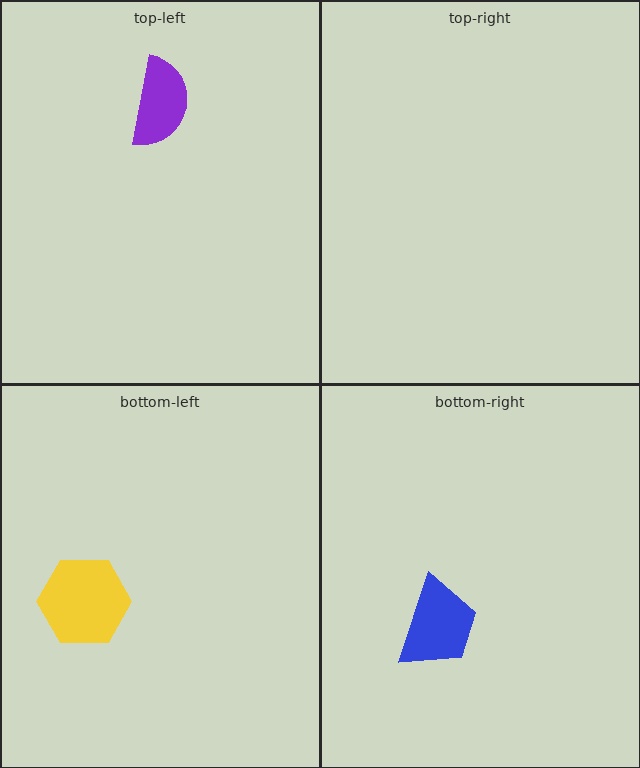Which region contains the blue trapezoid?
The bottom-right region.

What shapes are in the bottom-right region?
The blue trapezoid.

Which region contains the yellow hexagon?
The bottom-left region.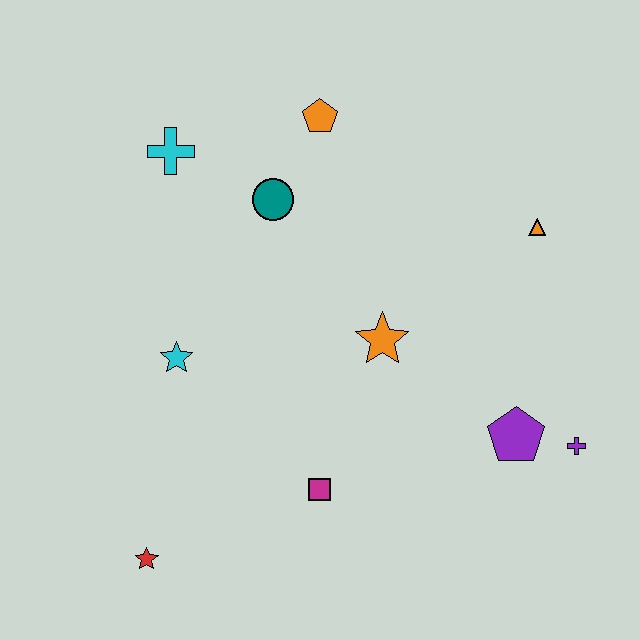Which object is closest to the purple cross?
The purple pentagon is closest to the purple cross.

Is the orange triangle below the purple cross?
No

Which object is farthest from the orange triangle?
The red star is farthest from the orange triangle.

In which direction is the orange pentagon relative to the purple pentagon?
The orange pentagon is above the purple pentagon.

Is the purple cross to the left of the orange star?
No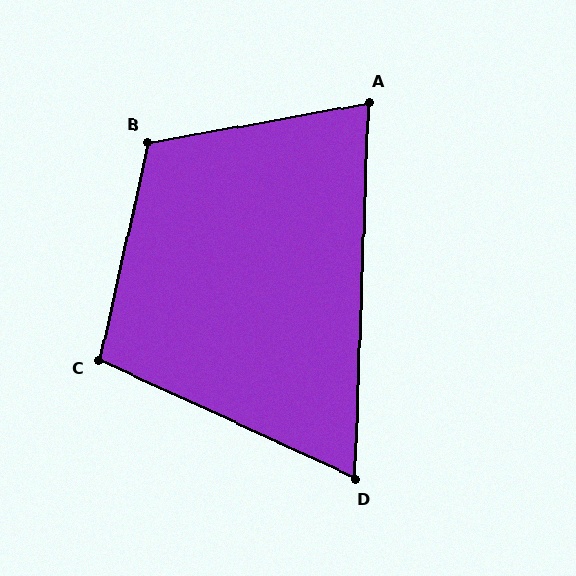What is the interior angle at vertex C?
Approximately 102 degrees (obtuse).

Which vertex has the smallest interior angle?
D, at approximately 67 degrees.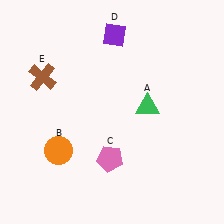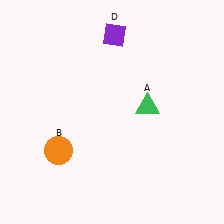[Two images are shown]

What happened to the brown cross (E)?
The brown cross (E) was removed in Image 2. It was in the top-left area of Image 1.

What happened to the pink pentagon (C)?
The pink pentagon (C) was removed in Image 2. It was in the bottom-left area of Image 1.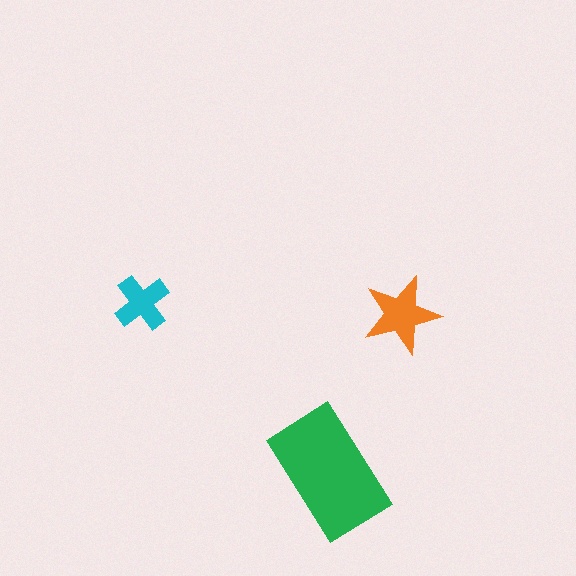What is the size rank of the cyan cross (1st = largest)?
3rd.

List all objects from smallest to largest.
The cyan cross, the orange star, the green rectangle.